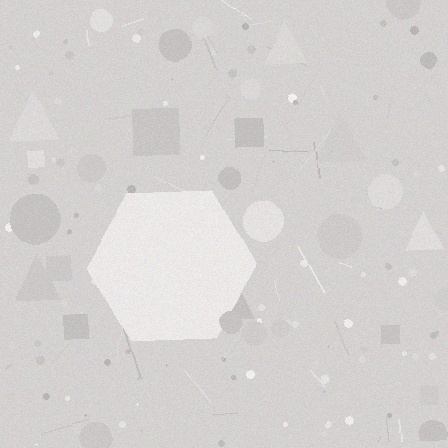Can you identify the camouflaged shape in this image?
The camouflaged shape is a hexagon.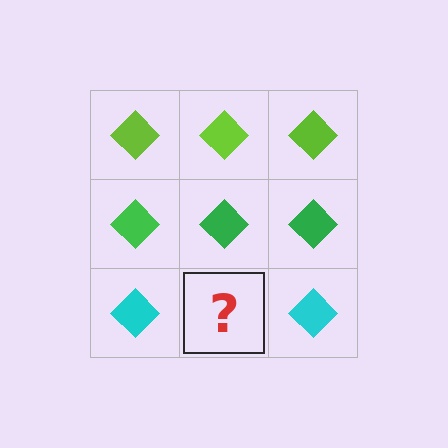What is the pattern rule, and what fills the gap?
The rule is that each row has a consistent color. The gap should be filled with a cyan diamond.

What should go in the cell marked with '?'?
The missing cell should contain a cyan diamond.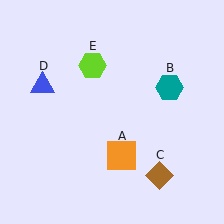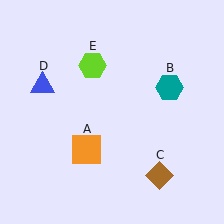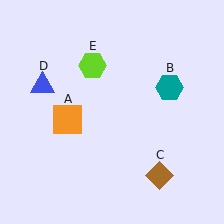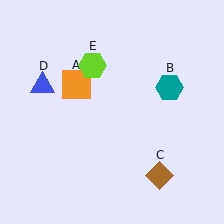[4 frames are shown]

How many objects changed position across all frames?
1 object changed position: orange square (object A).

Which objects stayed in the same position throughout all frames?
Teal hexagon (object B) and brown diamond (object C) and blue triangle (object D) and lime hexagon (object E) remained stationary.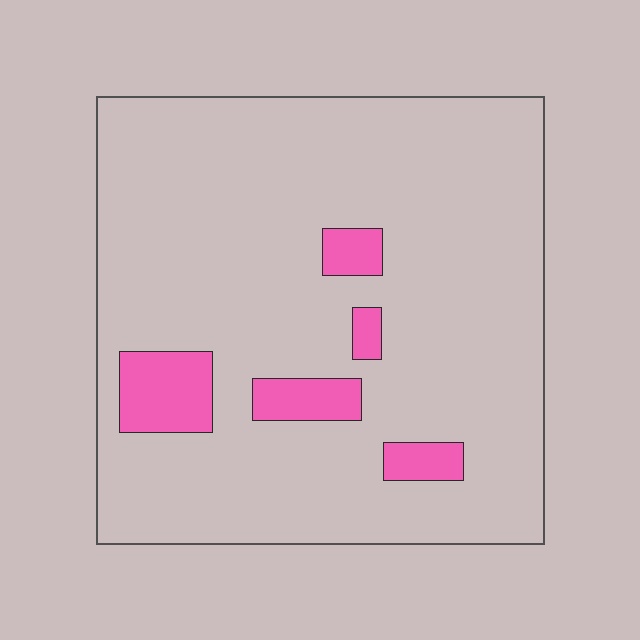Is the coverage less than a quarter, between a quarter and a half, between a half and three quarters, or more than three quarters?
Less than a quarter.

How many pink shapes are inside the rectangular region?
5.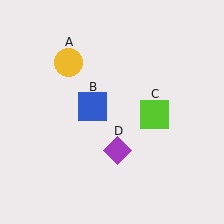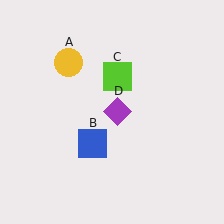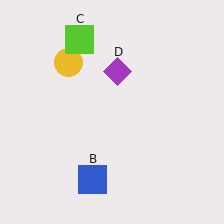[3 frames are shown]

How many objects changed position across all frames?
3 objects changed position: blue square (object B), lime square (object C), purple diamond (object D).